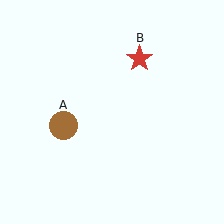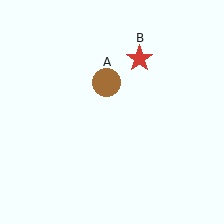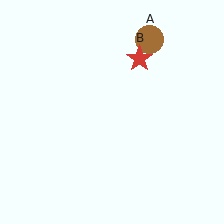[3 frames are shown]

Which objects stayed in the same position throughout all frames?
Red star (object B) remained stationary.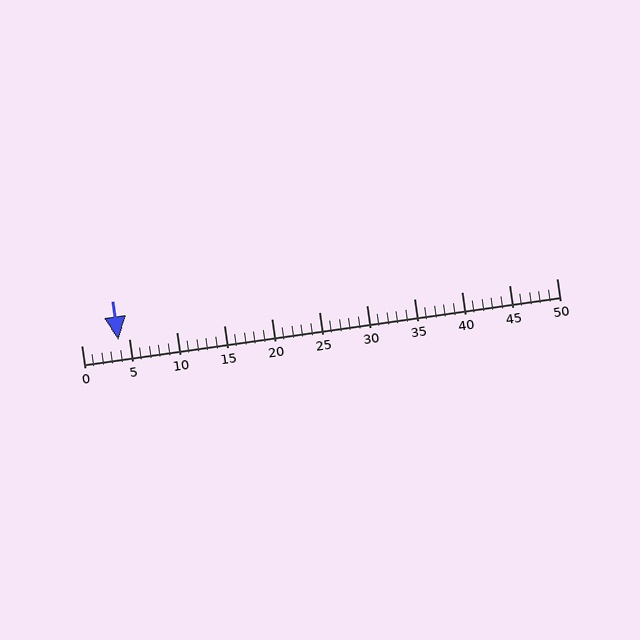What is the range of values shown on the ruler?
The ruler shows values from 0 to 50.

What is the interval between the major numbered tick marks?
The major tick marks are spaced 5 units apart.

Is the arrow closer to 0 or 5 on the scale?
The arrow is closer to 5.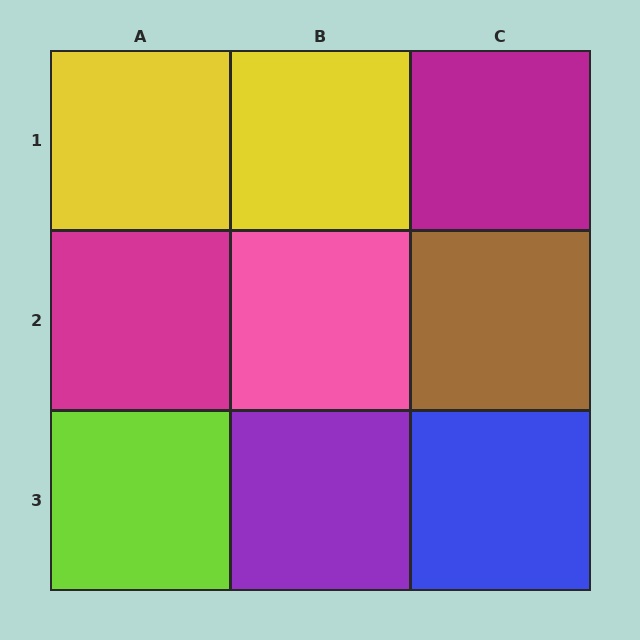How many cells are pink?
1 cell is pink.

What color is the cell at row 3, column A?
Lime.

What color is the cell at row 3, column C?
Blue.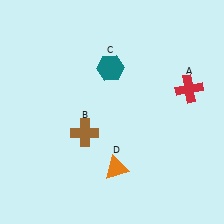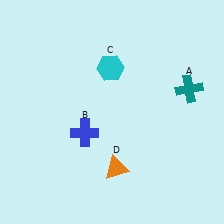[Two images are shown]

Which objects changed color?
A changed from red to teal. B changed from brown to blue. C changed from teal to cyan.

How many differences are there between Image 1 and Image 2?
There are 3 differences between the two images.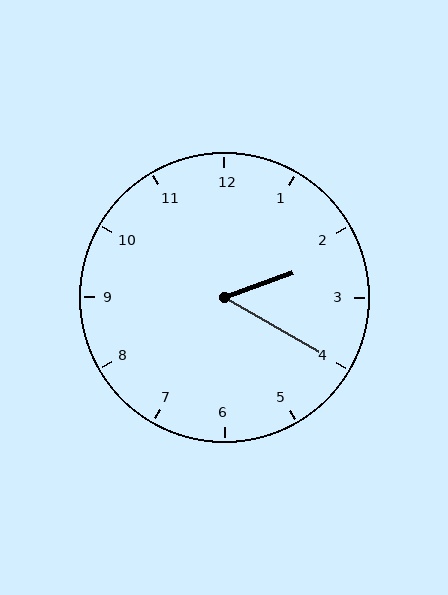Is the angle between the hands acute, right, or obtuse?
It is acute.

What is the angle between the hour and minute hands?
Approximately 50 degrees.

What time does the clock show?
2:20.